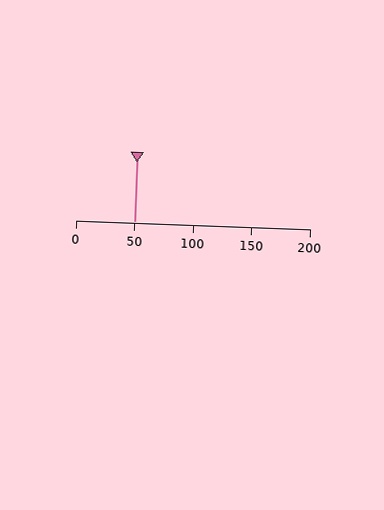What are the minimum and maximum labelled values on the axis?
The axis runs from 0 to 200.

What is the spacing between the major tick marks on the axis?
The major ticks are spaced 50 apart.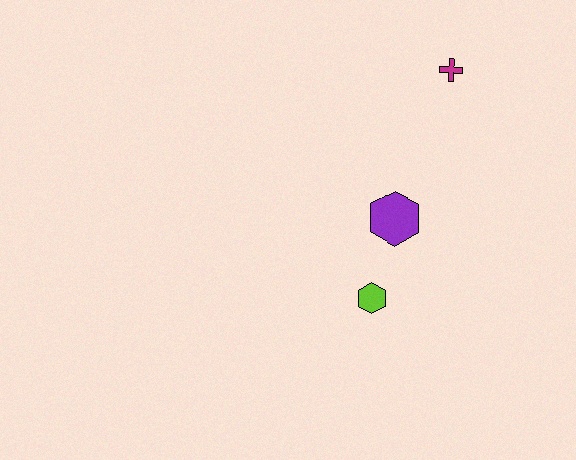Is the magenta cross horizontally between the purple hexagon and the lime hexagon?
No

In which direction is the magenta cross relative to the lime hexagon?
The magenta cross is above the lime hexagon.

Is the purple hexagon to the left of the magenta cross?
Yes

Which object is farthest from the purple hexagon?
The magenta cross is farthest from the purple hexagon.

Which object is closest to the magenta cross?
The purple hexagon is closest to the magenta cross.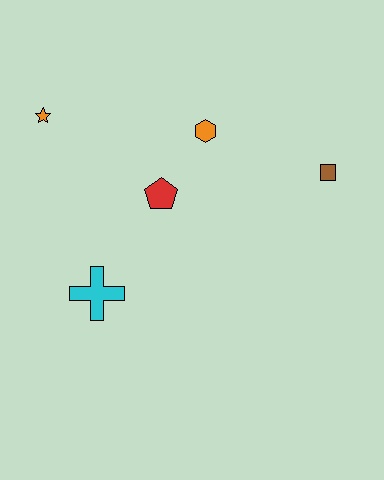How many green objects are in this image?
There are no green objects.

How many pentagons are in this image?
There is 1 pentagon.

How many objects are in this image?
There are 5 objects.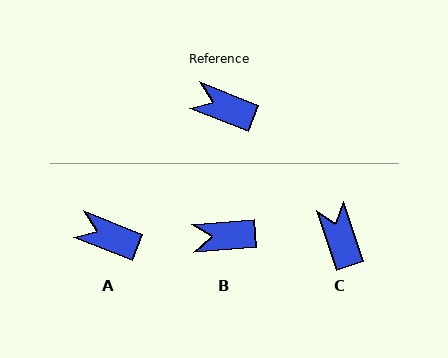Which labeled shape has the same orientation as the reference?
A.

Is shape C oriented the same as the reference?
No, it is off by about 50 degrees.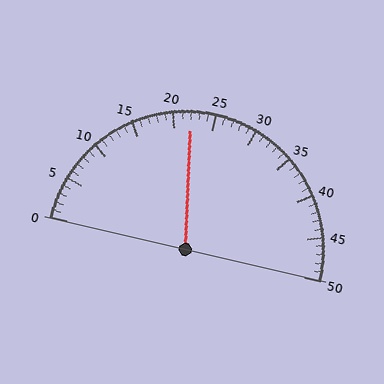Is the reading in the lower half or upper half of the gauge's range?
The reading is in the lower half of the range (0 to 50).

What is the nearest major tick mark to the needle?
The nearest major tick mark is 20.